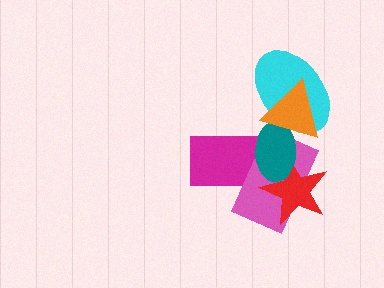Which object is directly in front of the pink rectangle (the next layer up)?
The red star is directly in front of the pink rectangle.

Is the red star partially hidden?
Yes, it is partially covered by another shape.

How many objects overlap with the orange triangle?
3 objects overlap with the orange triangle.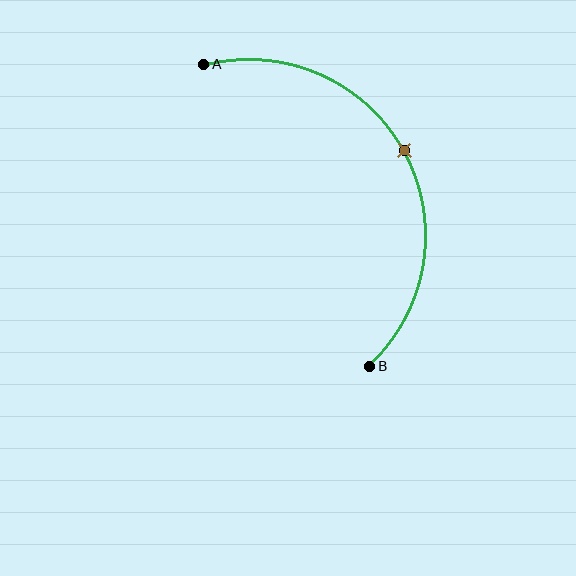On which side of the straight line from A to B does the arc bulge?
The arc bulges to the right of the straight line connecting A and B.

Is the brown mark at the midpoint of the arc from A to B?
Yes. The brown mark lies on the arc at equal arc-length from both A and B — it is the arc midpoint.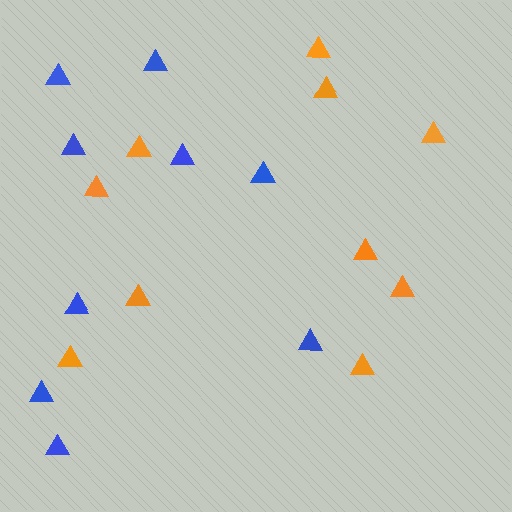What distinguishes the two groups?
There are 2 groups: one group of blue triangles (9) and one group of orange triangles (10).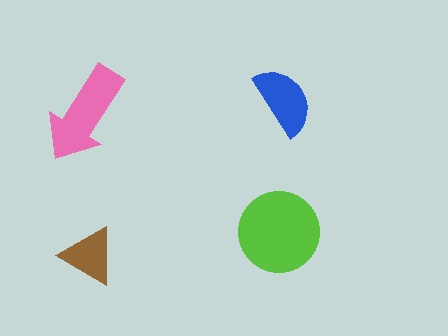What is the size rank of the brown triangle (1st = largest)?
4th.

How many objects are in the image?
There are 4 objects in the image.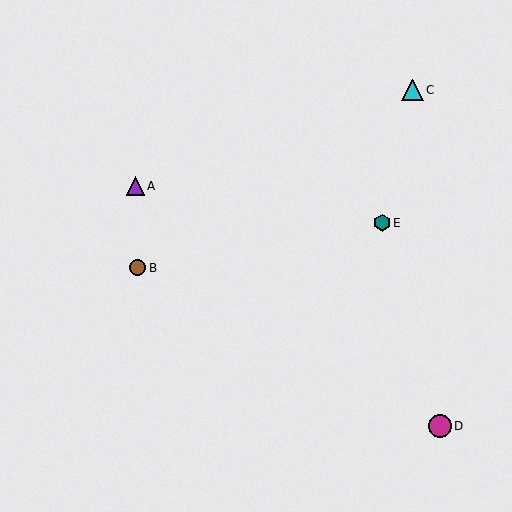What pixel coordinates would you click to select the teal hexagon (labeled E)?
Click at (382, 223) to select the teal hexagon E.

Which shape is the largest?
The magenta circle (labeled D) is the largest.